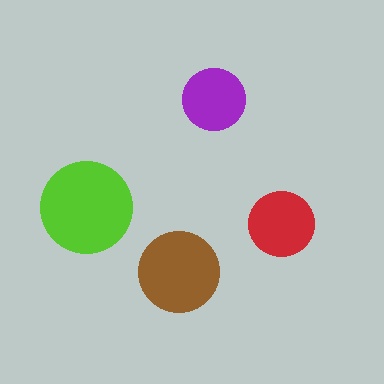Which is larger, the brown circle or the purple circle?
The brown one.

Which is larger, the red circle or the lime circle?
The lime one.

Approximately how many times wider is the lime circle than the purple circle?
About 1.5 times wider.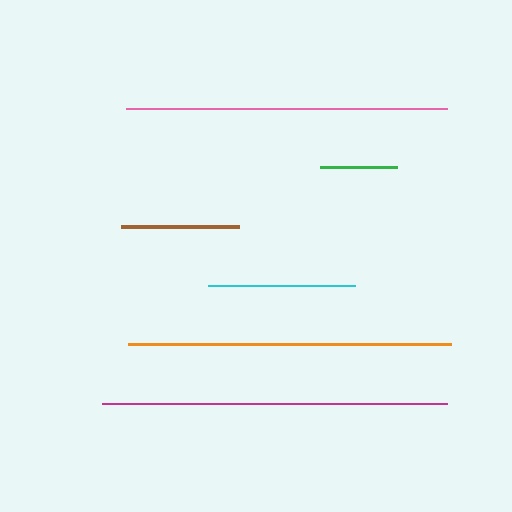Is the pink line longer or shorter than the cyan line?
The pink line is longer than the cyan line.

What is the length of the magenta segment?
The magenta segment is approximately 345 pixels long.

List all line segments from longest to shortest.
From longest to shortest: magenta, orange, pink, cyan, brown, green.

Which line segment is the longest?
The magenta line is the longest at approximately 345 pixels.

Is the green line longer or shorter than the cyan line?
The cyan line is longer than the green line.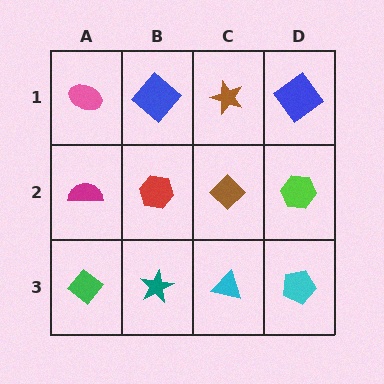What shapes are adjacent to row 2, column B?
A blue diamond (row 1, column B), a teal star (row 3, column B), a magenta semicircle (row 2, column A), a brown diamond (row 2, column C).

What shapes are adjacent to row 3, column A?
A magenta semicircle (row 2, column A), a teal star (row 3, column B).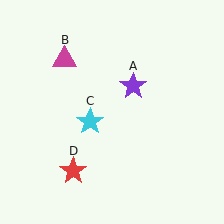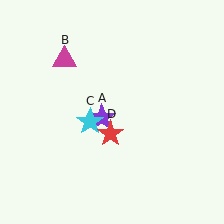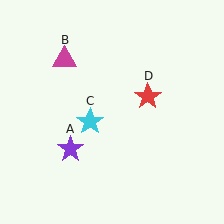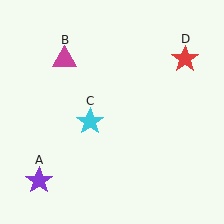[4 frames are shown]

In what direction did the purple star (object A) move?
The purple star (object A) moved down and to the left.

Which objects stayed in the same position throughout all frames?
Magenta triangle (object B) and cyan star (object C) remained stationary.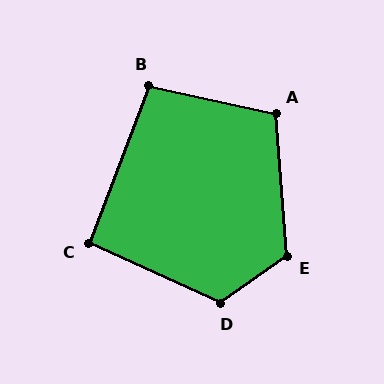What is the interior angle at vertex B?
Approximately 98 degrees (obtuse).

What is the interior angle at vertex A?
Approximately 107 degrees (obtuse).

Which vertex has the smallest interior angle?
C, at approximately 94 degrees.